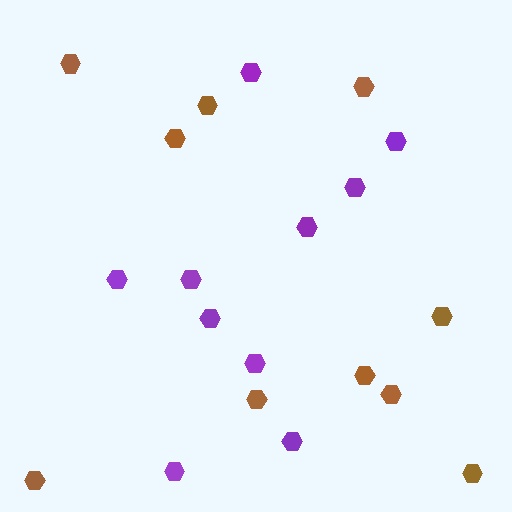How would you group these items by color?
There are 2 groups: one group of brown hexagons (10) and one group of purple hexagons (10).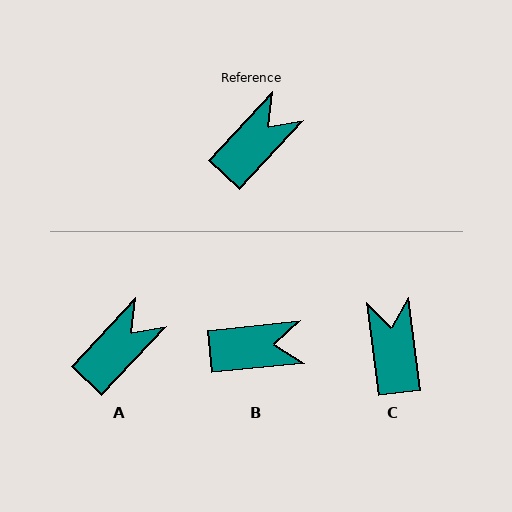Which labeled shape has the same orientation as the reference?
A.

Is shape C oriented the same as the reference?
No, it is off by about 50 degrees.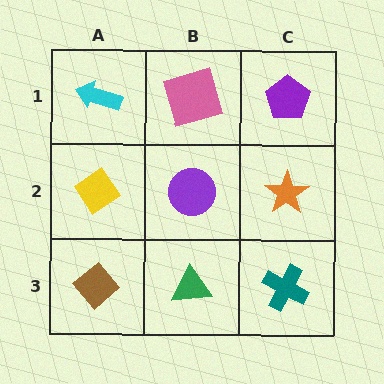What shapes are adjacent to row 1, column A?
A yellow diamond (row 2, column A), a pink square (row 1, column B).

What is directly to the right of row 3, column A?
A green triangle.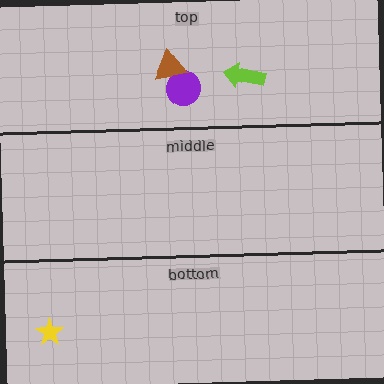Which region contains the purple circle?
The top region.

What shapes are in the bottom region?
The yellow star.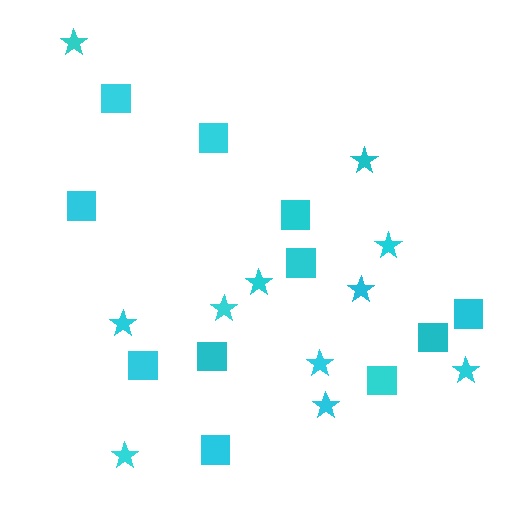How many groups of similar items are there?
There are 2 groups: one group of squares (11) and one group of stars (11).